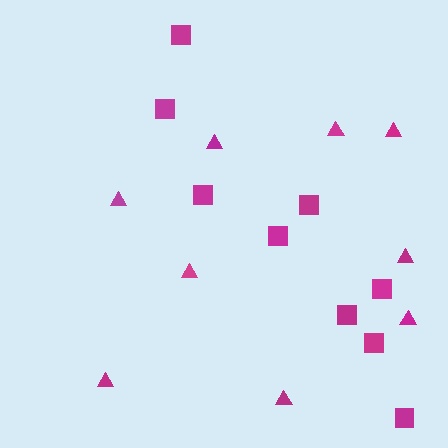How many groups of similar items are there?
There are 2 groups: one group of squares (9) and one group of triangles (9).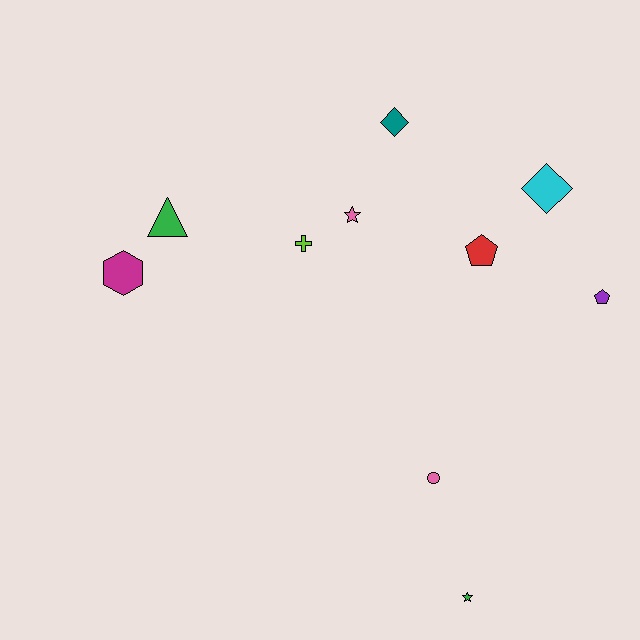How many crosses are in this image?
There is 1 cross.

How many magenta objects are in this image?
There is 1 magenta object.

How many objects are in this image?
There are 10 objects.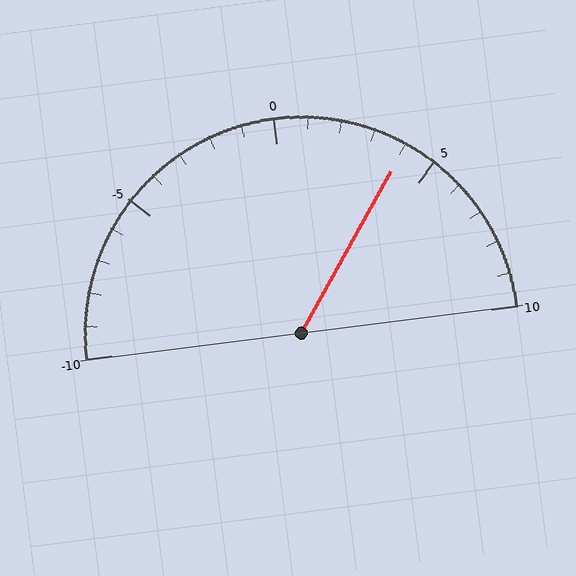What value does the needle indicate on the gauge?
The needle indicates approximately 4.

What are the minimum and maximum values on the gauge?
The gauge ranges from -10 to 10.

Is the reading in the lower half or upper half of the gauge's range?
The reading is in the upper half of the range (-10 to 10).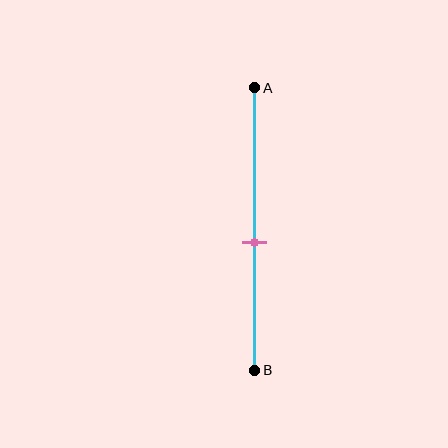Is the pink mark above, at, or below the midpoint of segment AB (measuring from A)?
The pink mark is below the midpoint of segment AB.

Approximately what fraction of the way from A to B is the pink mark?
The pink mark is approximately 55% of the way from A to B.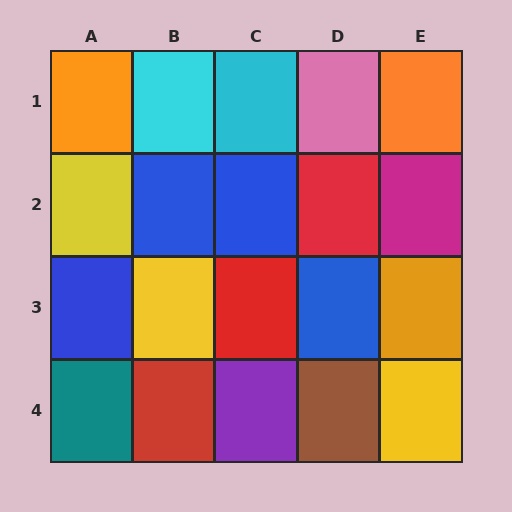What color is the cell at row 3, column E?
Orange.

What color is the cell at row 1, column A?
Orange.